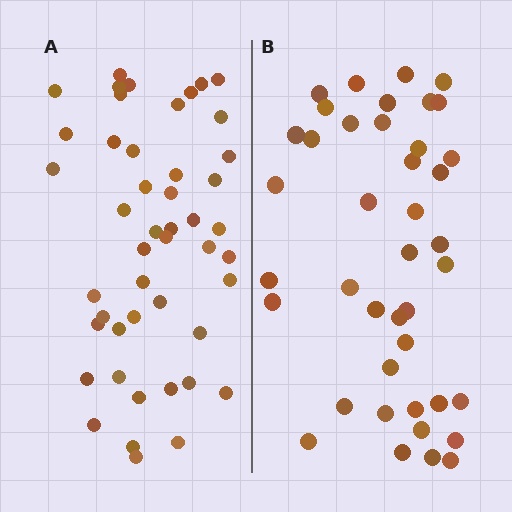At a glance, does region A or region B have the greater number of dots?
Region A (the left region) has more dots.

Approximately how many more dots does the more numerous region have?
Region A has about 6 more dots than region B.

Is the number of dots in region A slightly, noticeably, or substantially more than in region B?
Region A has only slightly more — the two regions are fairly close. The ratio is roughly 1.1 to 1.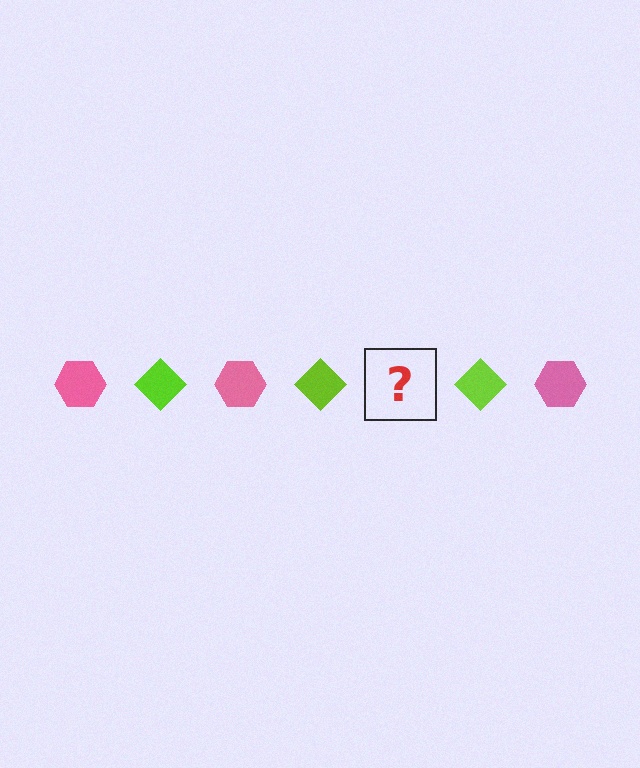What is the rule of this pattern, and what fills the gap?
The rule is that the pattern alternates between pink hexagon and lime diamond. The gap should be filled with a pink hexagon.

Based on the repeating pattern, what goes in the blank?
The blank should be a pink hexagon.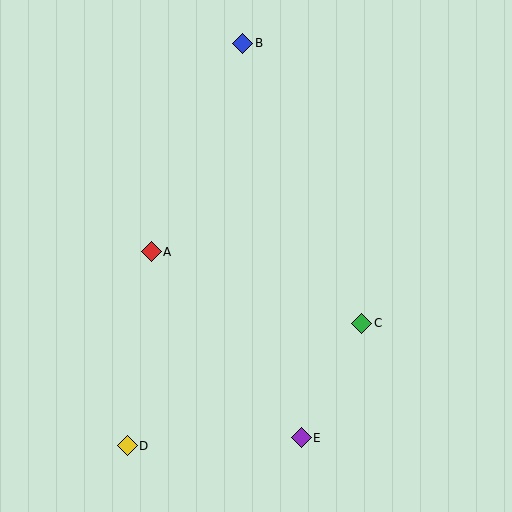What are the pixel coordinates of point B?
Point B is at (243, 43).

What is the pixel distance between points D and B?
The distance between D and B is 418 pixels.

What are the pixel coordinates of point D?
Point D is at (127, 446).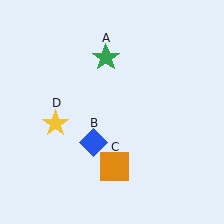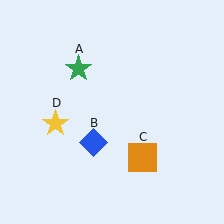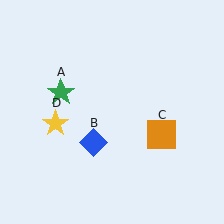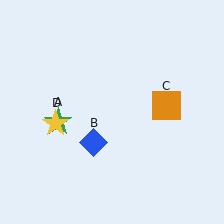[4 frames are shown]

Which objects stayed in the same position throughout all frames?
Blue diamond (object B) and yellow star (object D) remained stationary.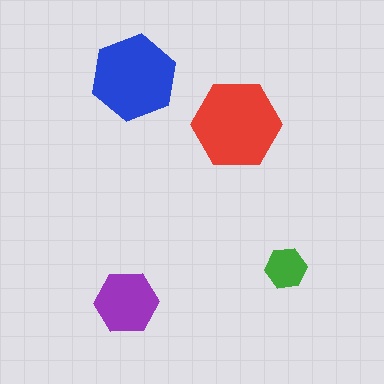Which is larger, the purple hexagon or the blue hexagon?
The blue one.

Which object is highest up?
The blue hexagon is topmost.